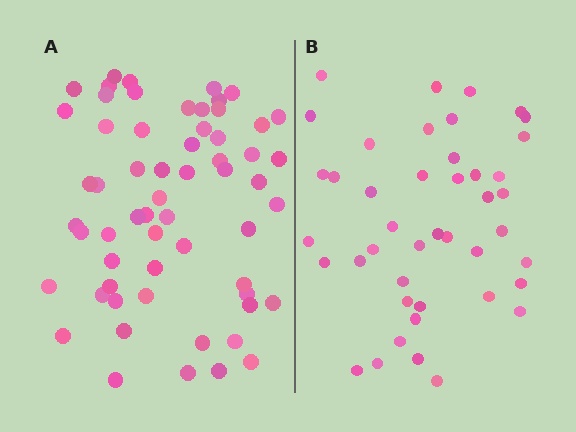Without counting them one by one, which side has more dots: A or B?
Region A (the left region) has more dots.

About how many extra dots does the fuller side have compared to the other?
Region A has approximately 15 more dots than region B.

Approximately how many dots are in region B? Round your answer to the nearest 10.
About 40 dots. (The exact count is 43, which rounds to 40.)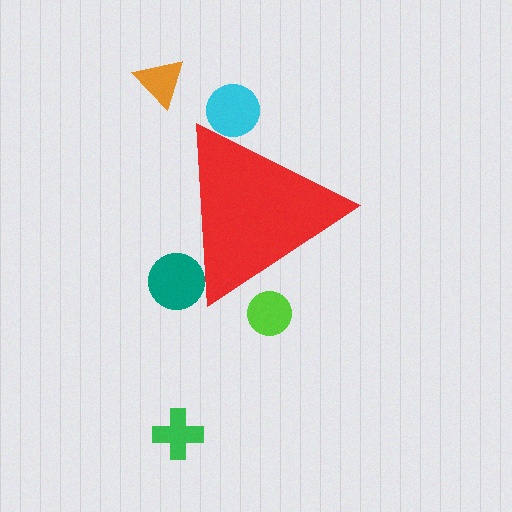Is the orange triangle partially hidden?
No, the orange triangle is fully visible.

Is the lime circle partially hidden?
Yes, the lime circle is partially hidden behind the red triangle.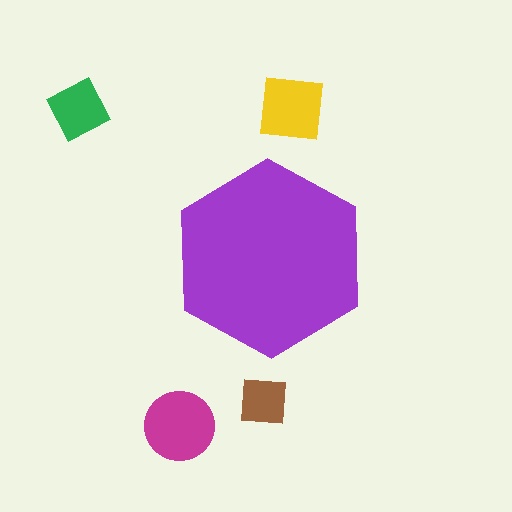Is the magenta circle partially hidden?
No, the magenta circle is fully visible.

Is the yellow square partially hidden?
No, the yellow square is fully visible.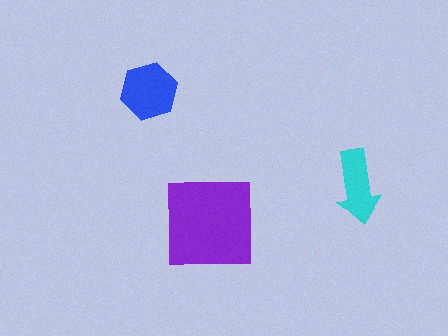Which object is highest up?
The blue hexagon is topmost.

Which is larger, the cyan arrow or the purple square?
The purple square.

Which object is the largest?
The purple square.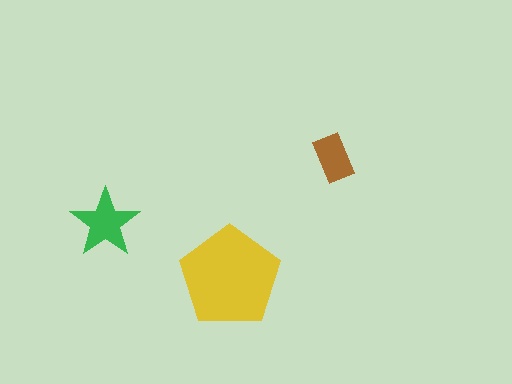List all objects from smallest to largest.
The brown rectangle, the green star, the yellow pentagon.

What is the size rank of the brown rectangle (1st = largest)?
3rd.